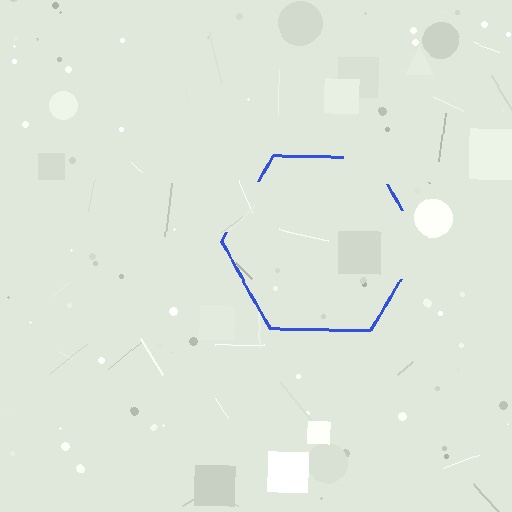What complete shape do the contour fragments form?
The contour fragments form a hexagon.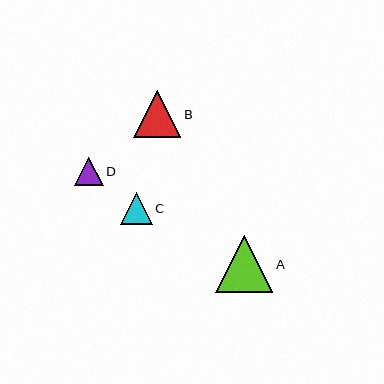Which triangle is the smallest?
Triangle D is the smallest with a size of approximately 28 pixels.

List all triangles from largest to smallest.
From largest to smallest: A, B, C, D.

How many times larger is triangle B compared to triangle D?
Triangle B is approximately 1.6 times the size of triangle D.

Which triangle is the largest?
Triangle A is the largest with a size of approximately 57 pixels.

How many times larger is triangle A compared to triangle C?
Triangle A is approximately 1.8 times the size of triangle C.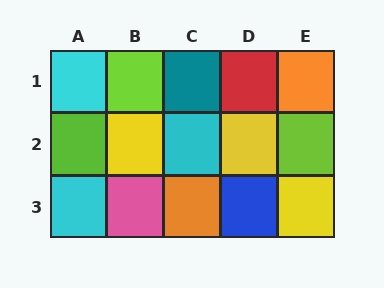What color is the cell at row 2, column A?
Lime.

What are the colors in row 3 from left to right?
Cyan, pink, orange, blue, yellow.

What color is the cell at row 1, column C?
Teal.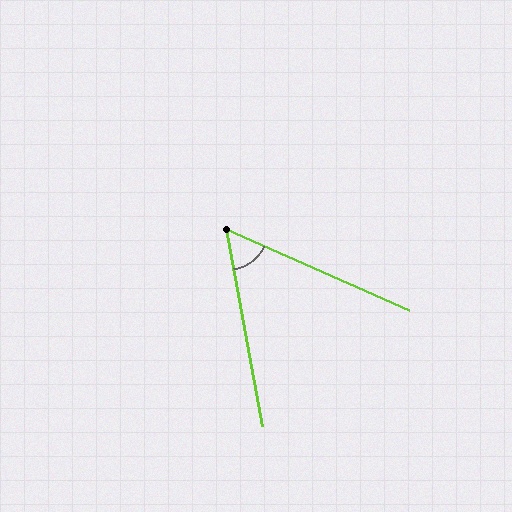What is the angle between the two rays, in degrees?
Approximately 56 degrees.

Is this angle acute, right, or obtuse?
It is acute.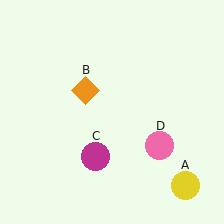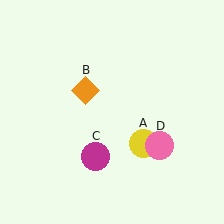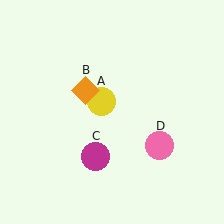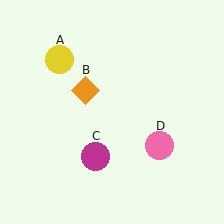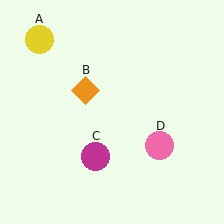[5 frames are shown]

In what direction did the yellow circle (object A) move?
The yellow circle (object A) moved up and to the left.